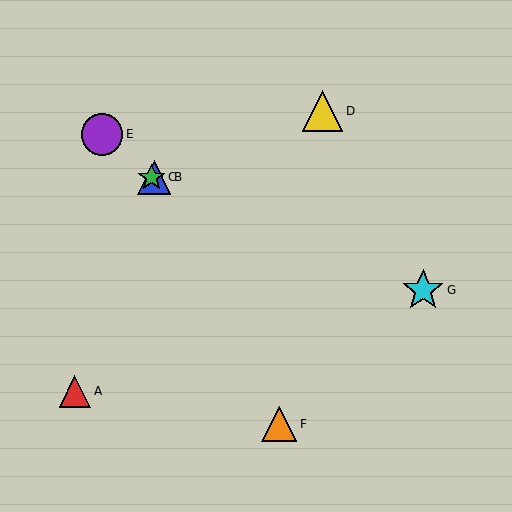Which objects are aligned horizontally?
Objects B, C are aligned horizontally.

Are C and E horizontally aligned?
No, C is at y≈177 and E is at y≈134.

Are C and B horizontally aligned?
Yes, both are at y≈177.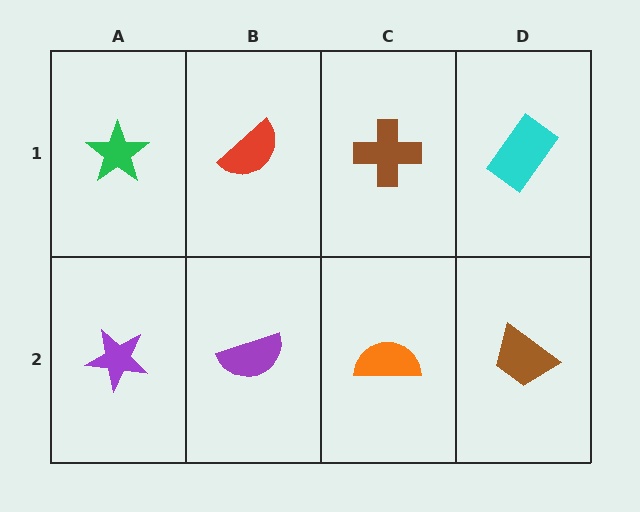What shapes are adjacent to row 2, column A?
A green star (row 1, column A), a purple semicircle (row 2, column B).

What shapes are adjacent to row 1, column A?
A purple star (row 2, column A), a red semicircle (row 1, column B).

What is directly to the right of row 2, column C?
A brown trapezoid.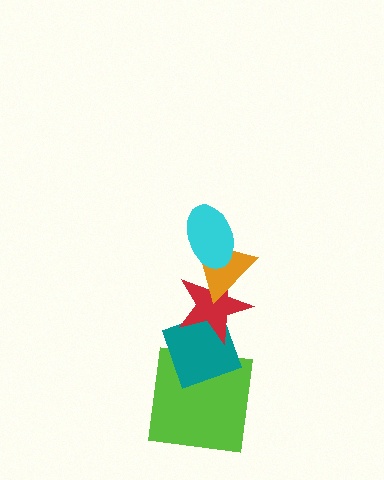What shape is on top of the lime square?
The teal diamond is on top of the lime square.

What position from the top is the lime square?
The lime square is 5th from the top.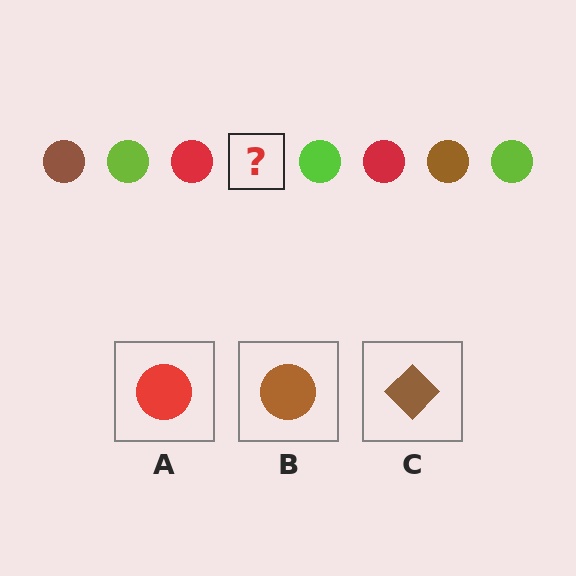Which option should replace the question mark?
Option B.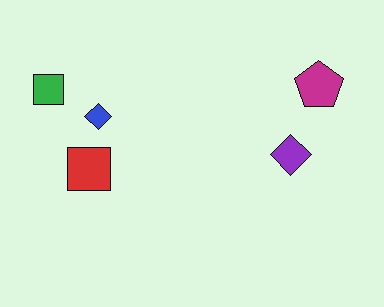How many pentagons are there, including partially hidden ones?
There is 1 pentagon.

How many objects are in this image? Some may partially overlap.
There are 5 objects.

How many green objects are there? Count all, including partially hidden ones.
There is 1 green object.